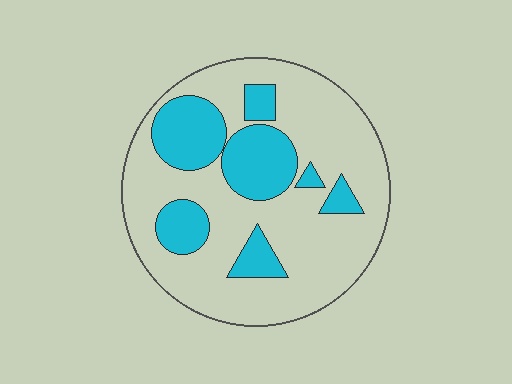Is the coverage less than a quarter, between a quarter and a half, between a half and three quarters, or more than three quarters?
Between a quarter and a half.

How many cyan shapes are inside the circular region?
7.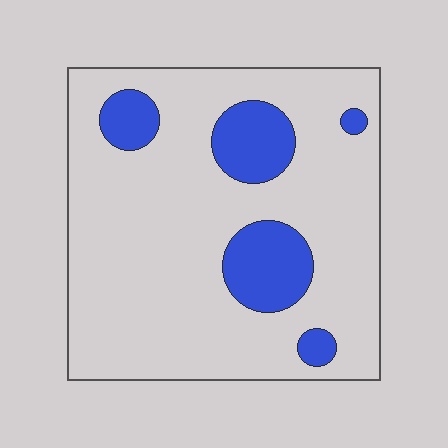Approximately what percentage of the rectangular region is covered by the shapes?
Approximately 15%.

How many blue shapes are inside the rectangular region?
5.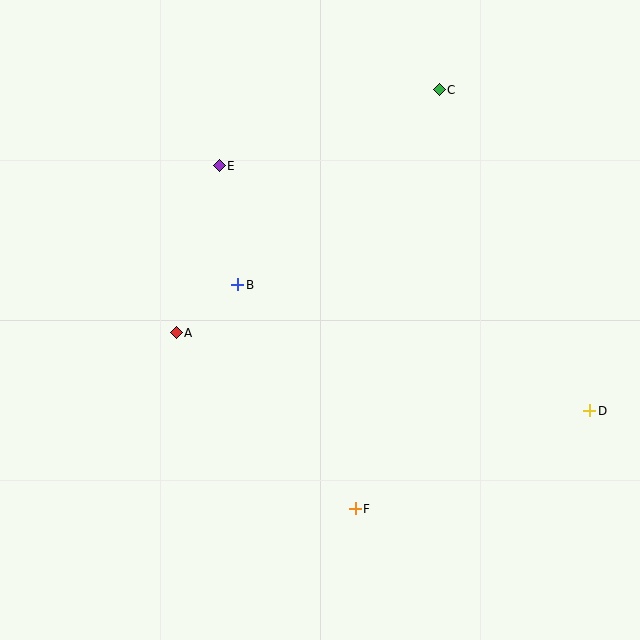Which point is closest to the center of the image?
Point B at (238, 285) is closest to the center.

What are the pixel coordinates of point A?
Point A is at (176, 333).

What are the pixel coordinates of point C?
Point C is at (439, 90).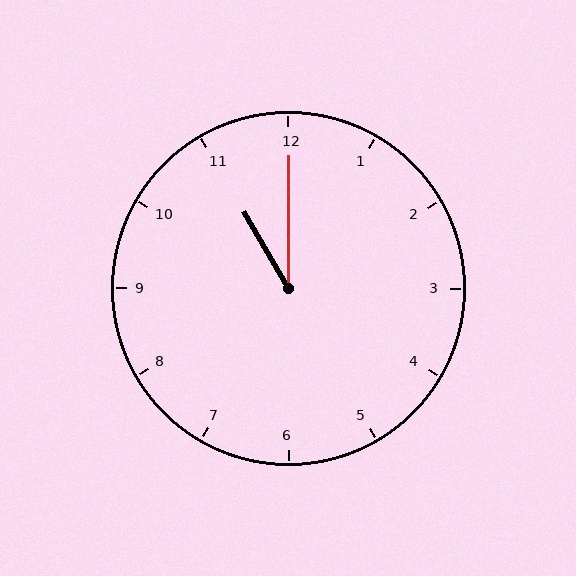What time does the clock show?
11:00.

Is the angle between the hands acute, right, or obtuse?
It is acute.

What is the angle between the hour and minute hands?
Approximately 30 degrees.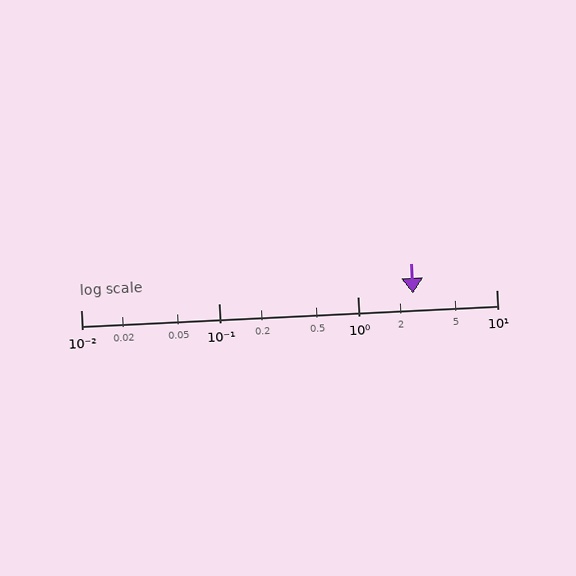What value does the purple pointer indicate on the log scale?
The pointer indicates approximately 2.5.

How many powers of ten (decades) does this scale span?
The scale spans 3 decades, from 0.01 to 10.